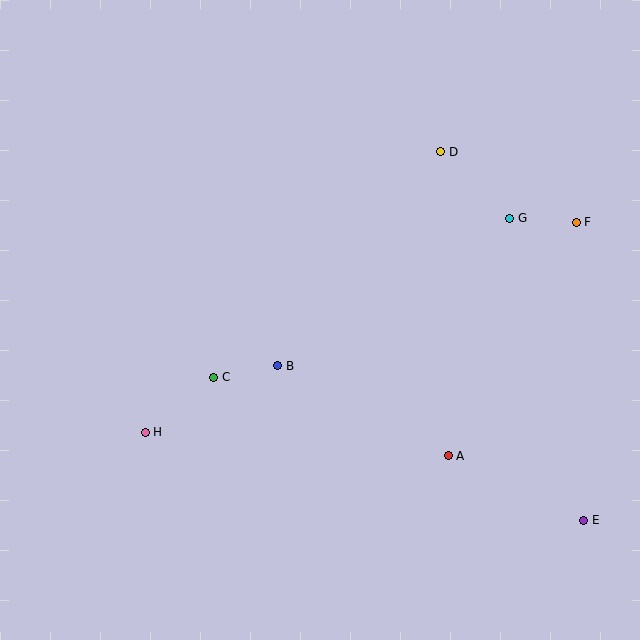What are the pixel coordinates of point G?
Point G is at (510, 218).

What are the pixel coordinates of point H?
Point H is at (145, 432).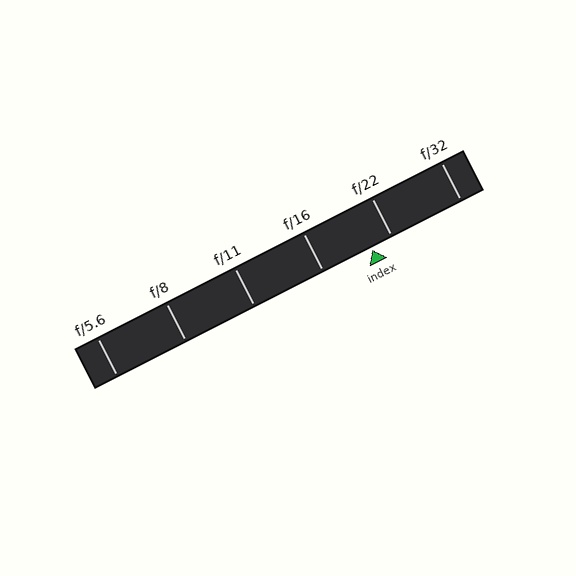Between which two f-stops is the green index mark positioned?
The index mark is between f/16 and f/22.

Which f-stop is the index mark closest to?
The index mark is closest to f/22.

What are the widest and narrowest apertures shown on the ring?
The widest aperture shown is f/5.6 and the narrowest is f/32.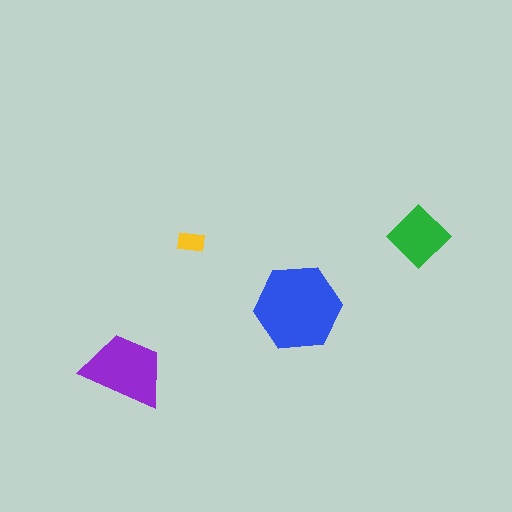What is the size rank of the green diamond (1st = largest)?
3rd.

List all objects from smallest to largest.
The yellow rectangle, the green diamond, the purple trapezoid, the blue hexagon.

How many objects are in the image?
There are 4 objects in the image.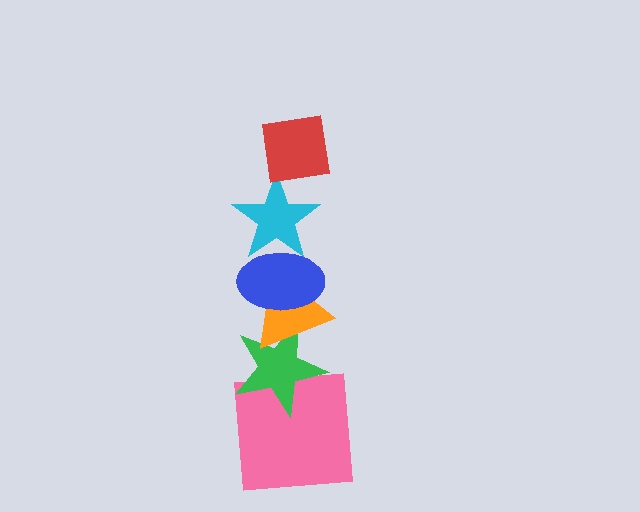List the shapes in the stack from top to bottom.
From top to bottom: the red square, the cyan star, the blue ellipse, the orange triangle, the green star, the pink square.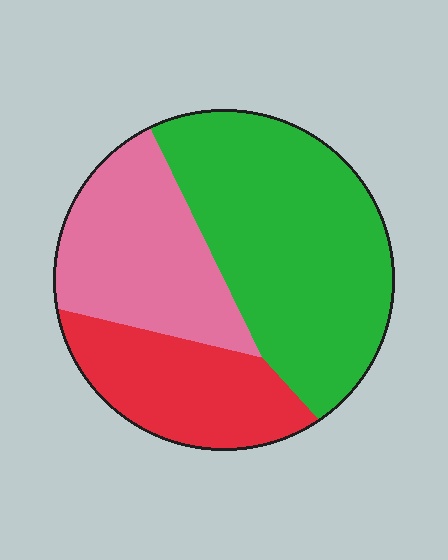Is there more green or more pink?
Green.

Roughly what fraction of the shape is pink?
Pink covers about 30% of the shape.